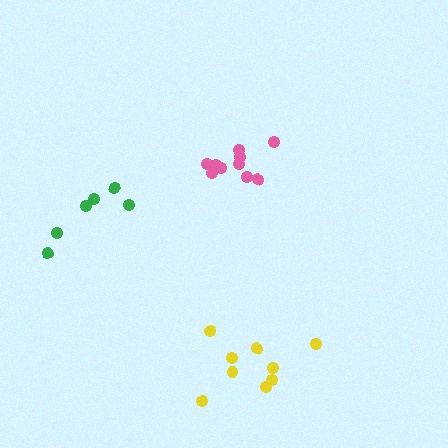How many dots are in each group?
Group 1: 10 dots, Group 2: 6 dots, Group 3: 9 dots (25 total).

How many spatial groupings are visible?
There are 3 spatial groupings.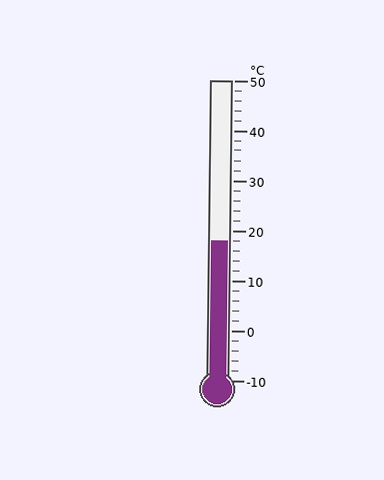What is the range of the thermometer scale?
The thermometer scale ranges from -10°C to 50°C.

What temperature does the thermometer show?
The thermometer shows approximately 18°C.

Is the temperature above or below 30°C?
The temperature is below 30°C.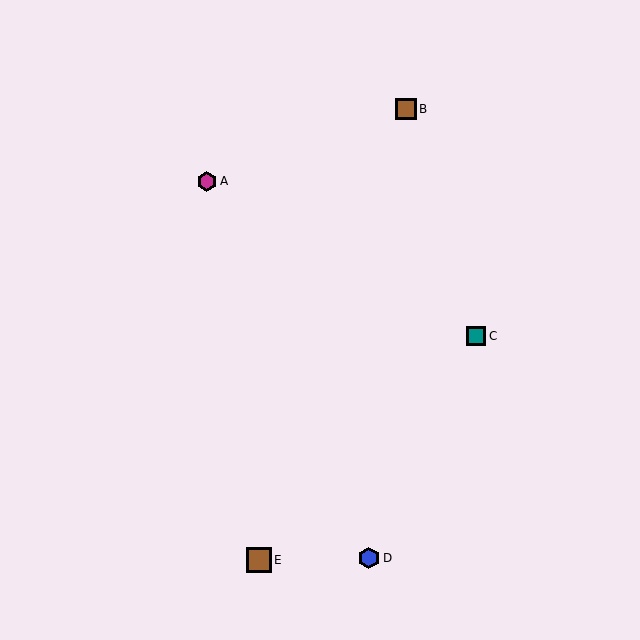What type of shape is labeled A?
Shape A is a magenta hexagon.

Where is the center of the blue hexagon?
The center of the blue hexagon is at (369, 558).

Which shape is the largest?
The brown square (labeled E) is the largest.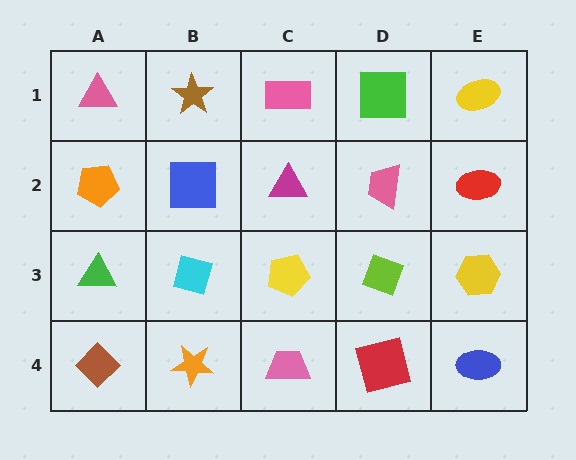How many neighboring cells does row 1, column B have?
3.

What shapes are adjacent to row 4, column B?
A cyan diamond (row 3, column B), a brown diamond (row 4, column A), a pink trapezoid (row 4, column C).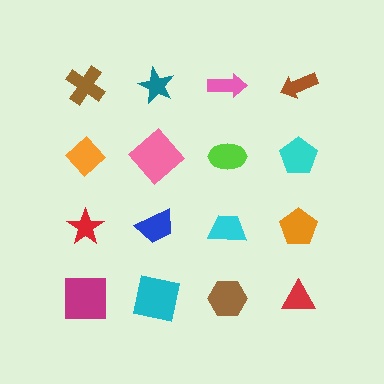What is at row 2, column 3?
A lime ellipse.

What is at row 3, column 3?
A cyan trapezoid.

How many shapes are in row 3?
4 shapes.